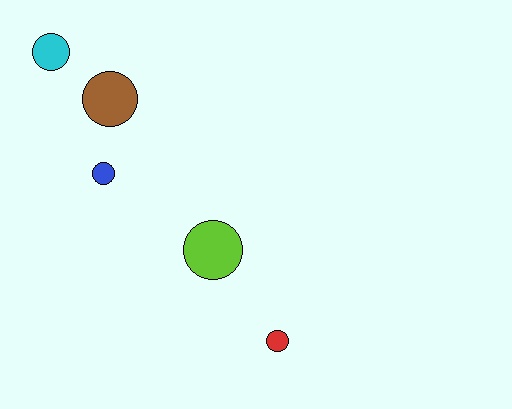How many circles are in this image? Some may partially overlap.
There are 5 circles.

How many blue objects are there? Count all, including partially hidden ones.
There is 1 blue object.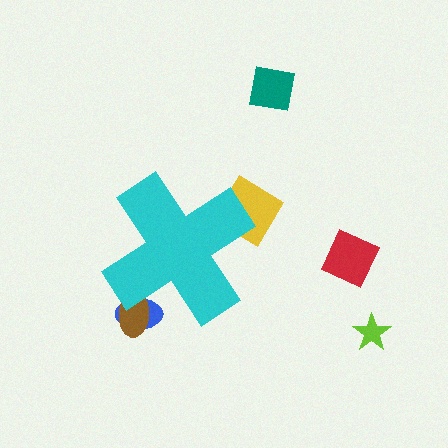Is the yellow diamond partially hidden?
Yes, the yellow diamond is partially hidden behind the cyan cross.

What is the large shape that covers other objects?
A cyan cross.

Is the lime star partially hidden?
No, the lime star is fully visible.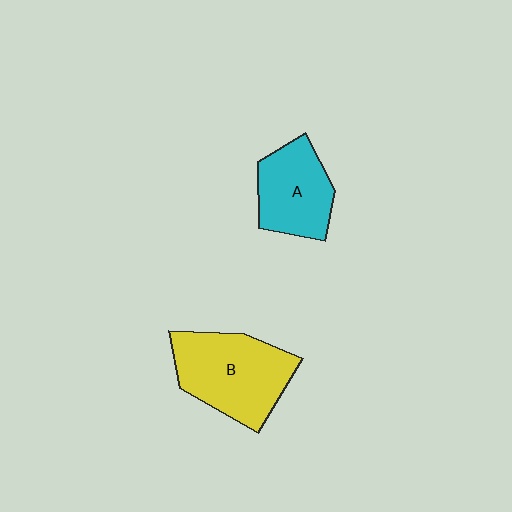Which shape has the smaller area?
Shape A (cyan).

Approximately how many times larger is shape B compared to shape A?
Approximately 1.4 times.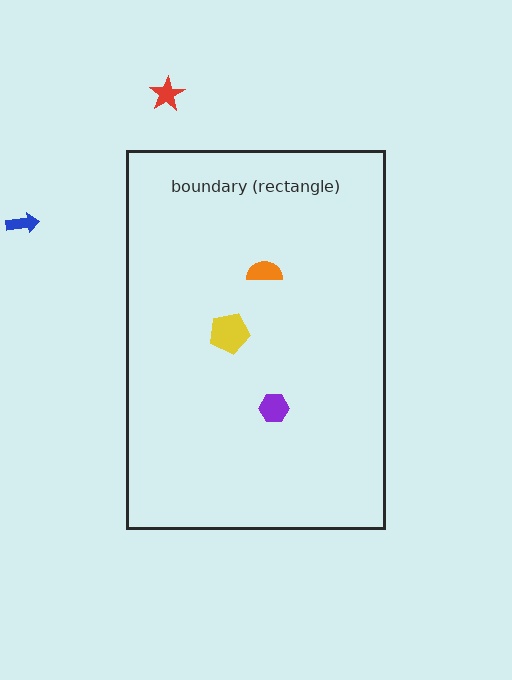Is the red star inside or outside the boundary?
Outside.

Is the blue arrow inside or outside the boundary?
Outside.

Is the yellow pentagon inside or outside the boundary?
Inside.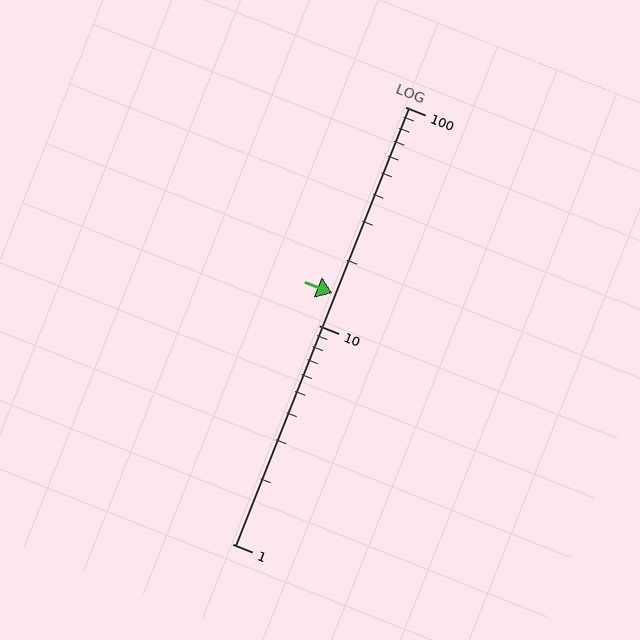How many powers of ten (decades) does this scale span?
The scale spans 2 decades, from 1 to 100.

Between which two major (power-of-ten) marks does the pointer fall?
The pointer is between 10 and 100.